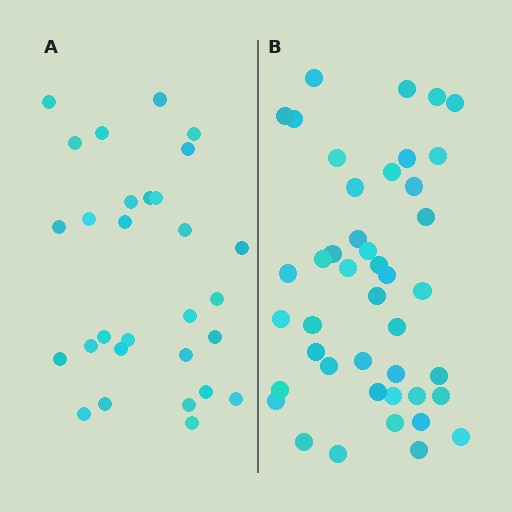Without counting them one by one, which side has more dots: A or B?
Region B (the right region) has more dots.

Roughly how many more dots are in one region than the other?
Region B has approximately 15 more dots than region A.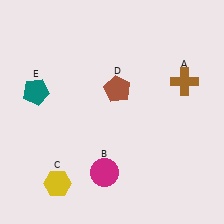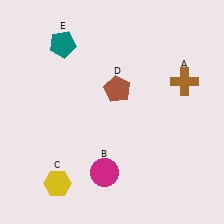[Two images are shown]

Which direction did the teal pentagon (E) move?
The teal pentagon (E) moved up.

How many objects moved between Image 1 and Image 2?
1 object moved between the two images.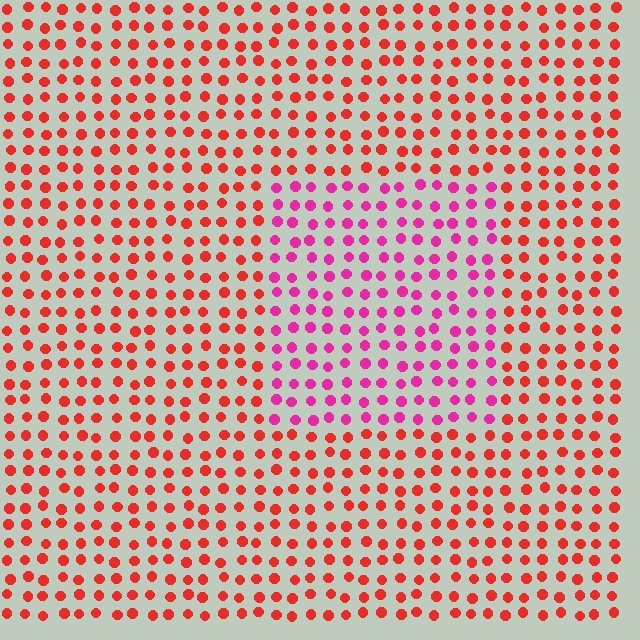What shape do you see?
I see a rectangle.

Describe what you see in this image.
The image is filled with small red elements in a uniform arrangement. A rectangle-shaped region is visible where the elements are tinted to a slightly different hue, forming a subtle color boundary.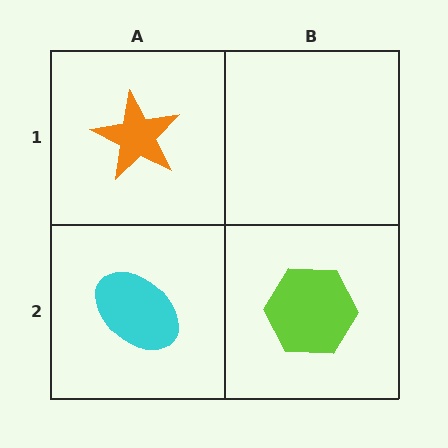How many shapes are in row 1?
1 shape.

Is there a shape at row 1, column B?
No, that cell is empty.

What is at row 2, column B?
A lime hexagon.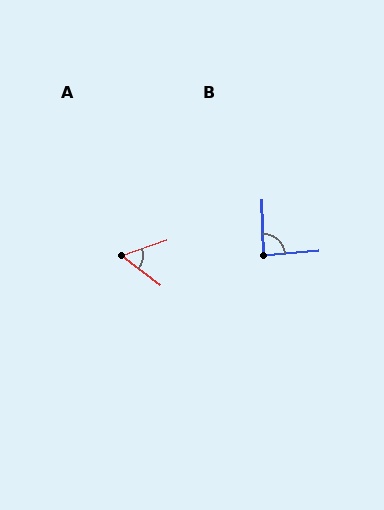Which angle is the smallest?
A, at approximately 56 degrees.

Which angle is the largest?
B, at approximately 87 degrees.